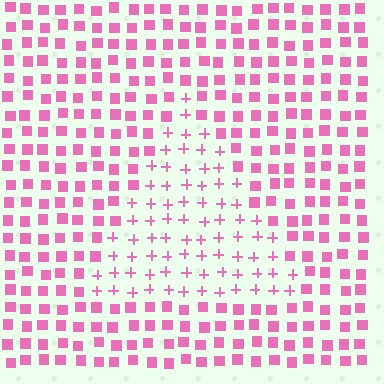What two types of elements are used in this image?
The image uses plus signs inside the triangle region and squares outside it.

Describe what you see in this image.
The image is filled with small pink elements arranged in a uniform grid. A triangle-shaped region contains plus signs, while the surrounding area contains squares. The boundary is defined purely by the change in element shape.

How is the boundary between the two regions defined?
The boundary is defined by a change in element shape: plus signs inside vs. squares outside. All elements share the same color and spacing.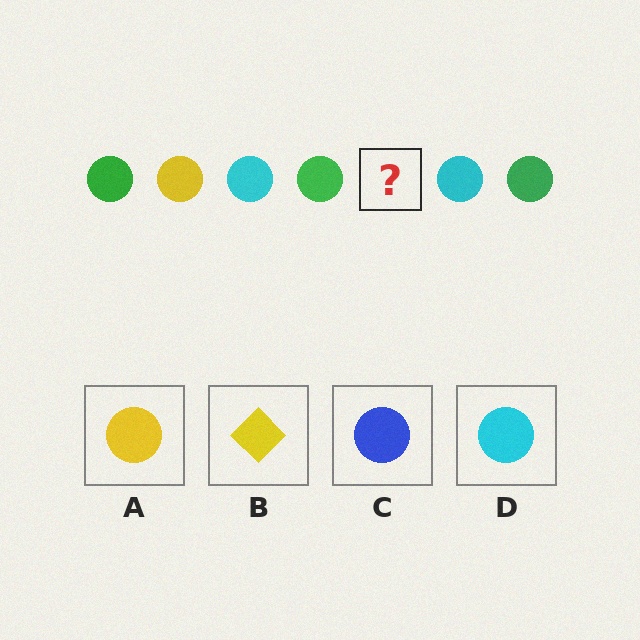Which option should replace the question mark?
Option A.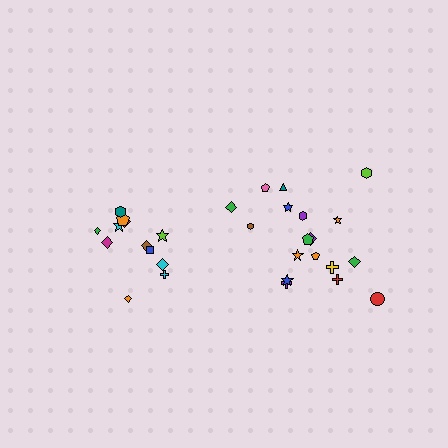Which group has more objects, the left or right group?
The right group.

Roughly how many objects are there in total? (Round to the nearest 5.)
Roughly 30 objects in total.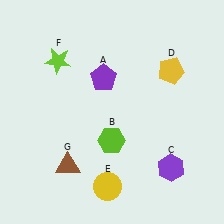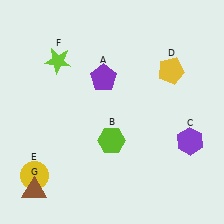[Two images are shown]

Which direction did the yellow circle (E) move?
The yellow circle (E) moved left.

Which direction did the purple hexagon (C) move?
The purple hexagon (C) moved up.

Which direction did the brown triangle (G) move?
The brown triangle (G) moved left.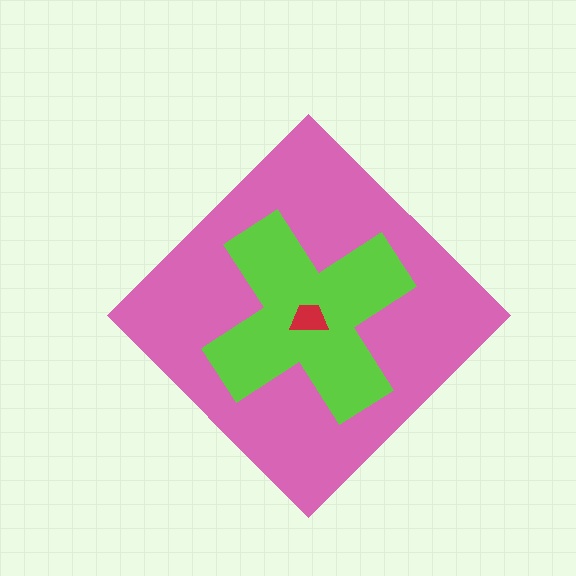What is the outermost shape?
The pink diamond.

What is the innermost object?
The red trapezoid.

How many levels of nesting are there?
3.